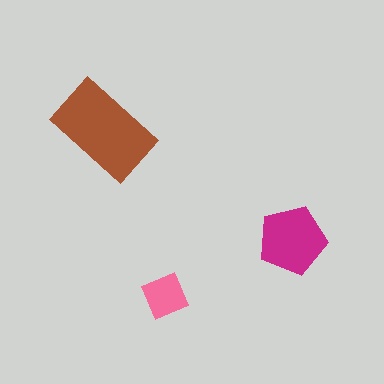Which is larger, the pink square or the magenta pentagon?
The magenta pentagon.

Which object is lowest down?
The pink square is bottommost.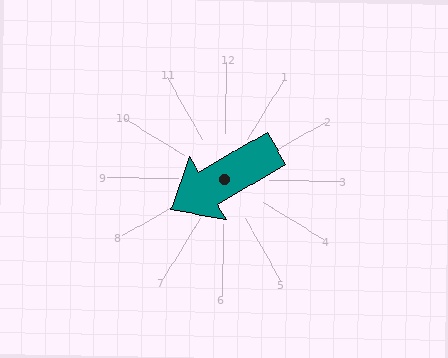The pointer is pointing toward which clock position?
Roughly 8 o'clock.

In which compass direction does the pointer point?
Southwest.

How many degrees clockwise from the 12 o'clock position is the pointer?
Approximately 239 degrees.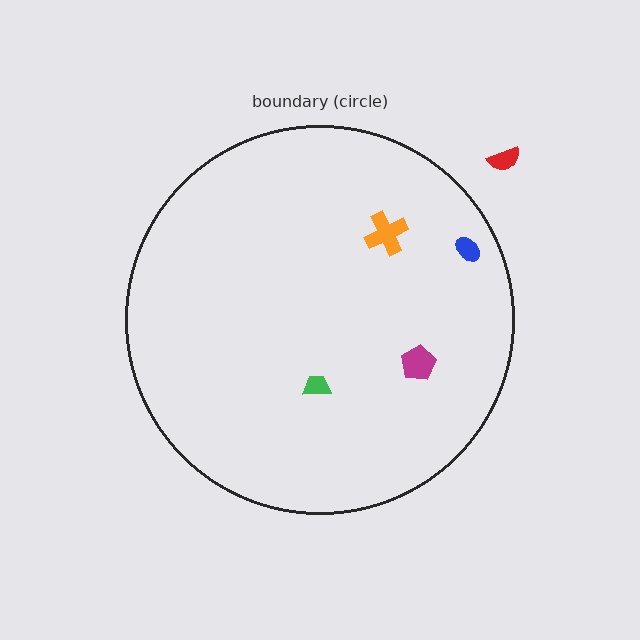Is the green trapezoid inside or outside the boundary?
Inside.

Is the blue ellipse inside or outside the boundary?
Inside.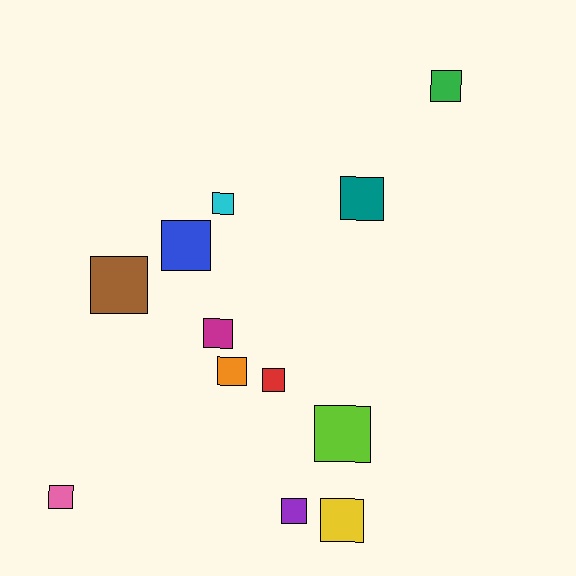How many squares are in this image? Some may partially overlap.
There are 12 squares.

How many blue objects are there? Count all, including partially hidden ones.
There is 1 blue object.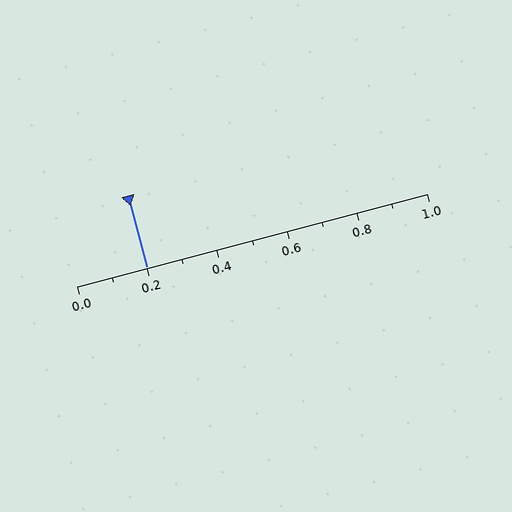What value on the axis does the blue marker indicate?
The marker indicates approximately 0.2.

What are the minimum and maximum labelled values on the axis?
The axis runs from 0.0 to 1.0.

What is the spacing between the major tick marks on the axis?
The major ticks are spaced 0.2 apart.